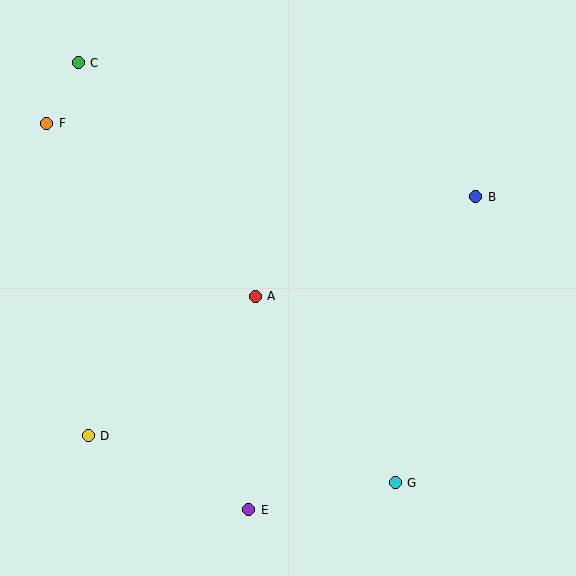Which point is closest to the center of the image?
Point A at (255, 296) is closest to the center.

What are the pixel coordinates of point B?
Point B is at (476, 197).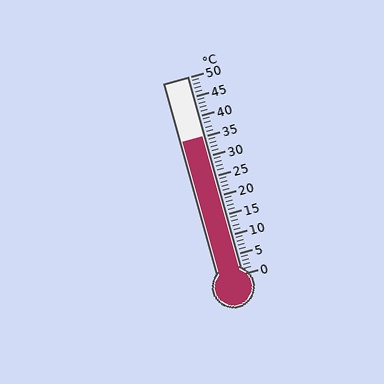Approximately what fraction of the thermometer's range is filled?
The thermometer is filled to approximately 70% of its range.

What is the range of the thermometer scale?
The thermometer scale ranges from 0°C to 50°C.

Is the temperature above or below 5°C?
The temperature is above 5°C.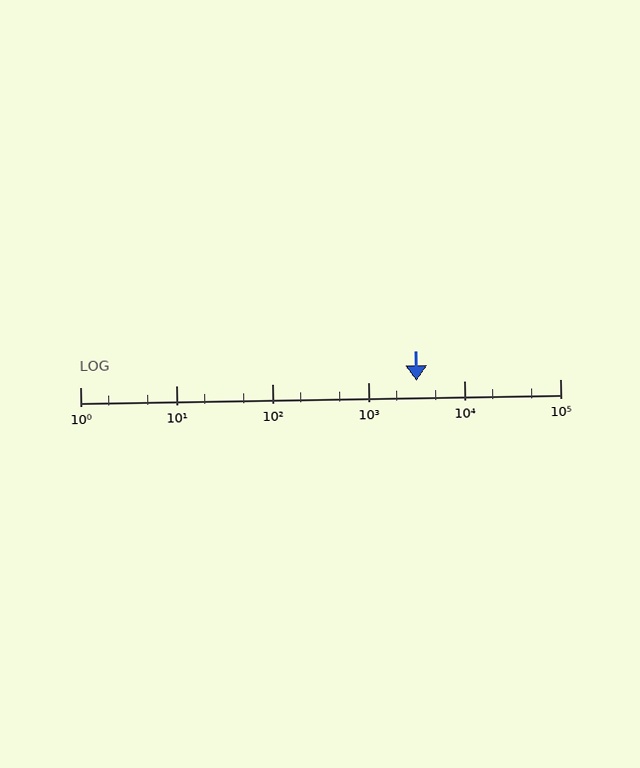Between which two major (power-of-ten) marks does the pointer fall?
The pointer is between 1000 and 10000.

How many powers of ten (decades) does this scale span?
The scale spans 5 decades, from 1 to 100000.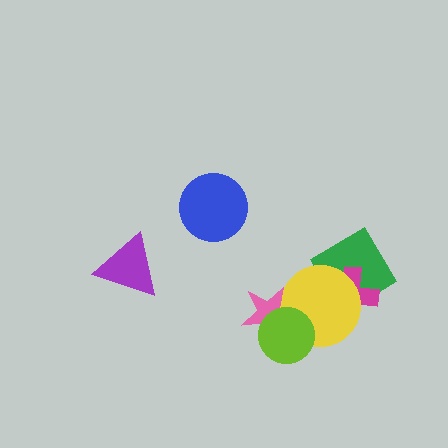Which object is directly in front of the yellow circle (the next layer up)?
The pink star is directly in front of the yellow circle.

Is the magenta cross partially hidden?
Yes, it is partially covered by another shape.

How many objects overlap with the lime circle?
2 objects overlap with the lime circle.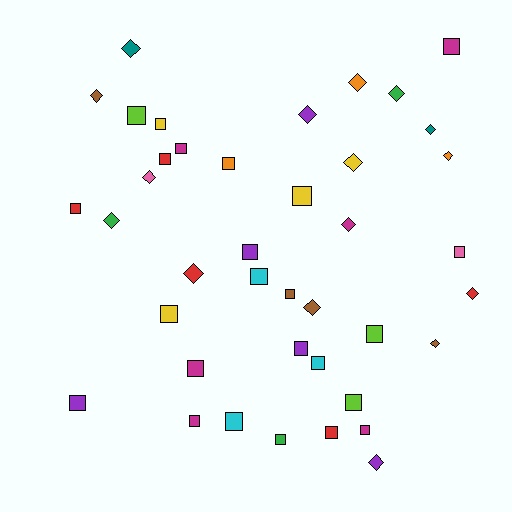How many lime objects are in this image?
There are 3 lime objects.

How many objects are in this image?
There are 40 objects.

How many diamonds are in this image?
There are 16 diamonds.